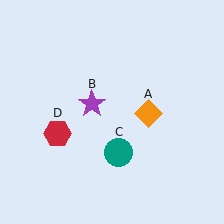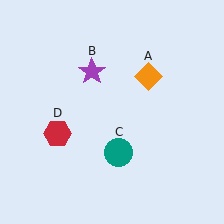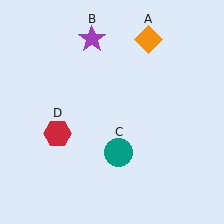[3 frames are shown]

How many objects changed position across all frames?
2 objects changed position: orange diamond (object A), purple star (object B).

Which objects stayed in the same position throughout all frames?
Teal circle (object C) and red hexagon (object D) remained stationary.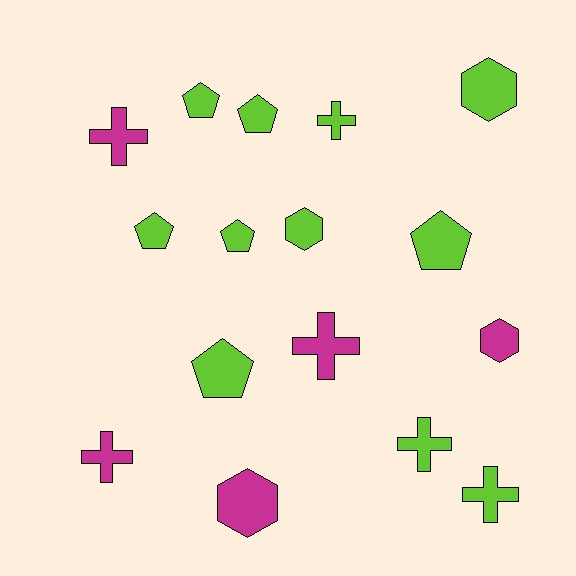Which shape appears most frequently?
Pentagon, with 6 objects.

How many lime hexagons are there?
There are 2 lime hexagons.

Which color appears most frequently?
Lime, with 11 objects.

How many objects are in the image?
There are 16 objects.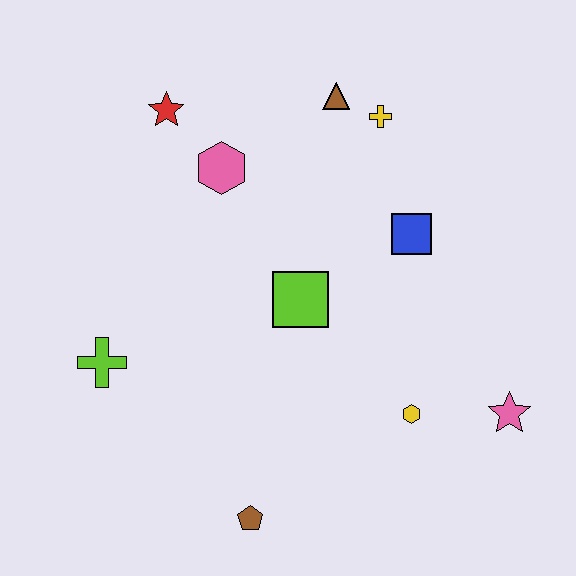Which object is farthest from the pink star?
The red star is farthest from the pink star.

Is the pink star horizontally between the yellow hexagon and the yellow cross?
No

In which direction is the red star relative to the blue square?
The red star is to the left of the blue square.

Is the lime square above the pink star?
Yes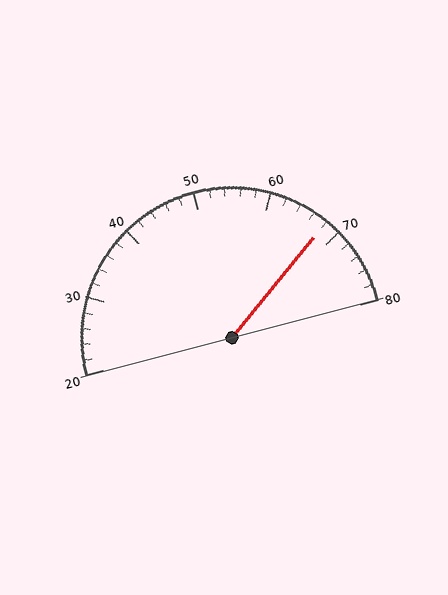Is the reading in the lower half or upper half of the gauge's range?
The reading is in the upper half of the range (20 to 80).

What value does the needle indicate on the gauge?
The needle indicates approximately 68.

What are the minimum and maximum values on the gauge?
The gauge ranges from 20 to 80.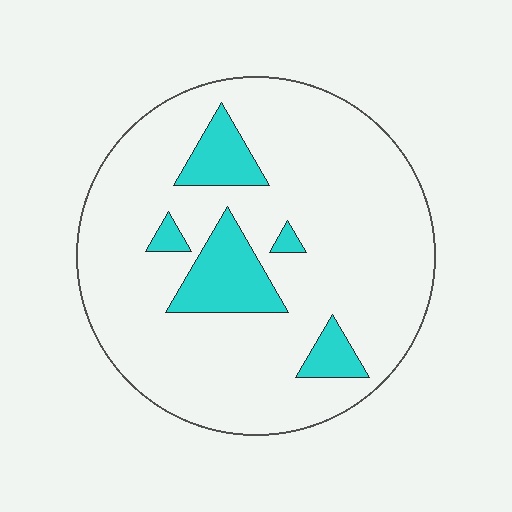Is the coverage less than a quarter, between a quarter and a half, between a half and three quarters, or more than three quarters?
Less than a quarter.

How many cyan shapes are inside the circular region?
5.